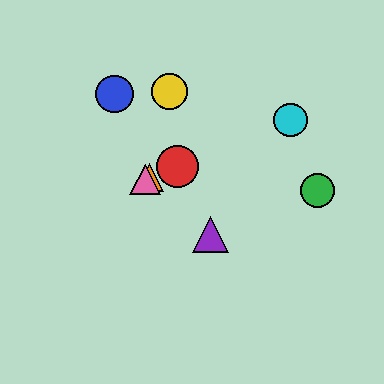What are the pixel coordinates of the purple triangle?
The purple triangle is at (211, 235).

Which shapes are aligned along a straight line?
The red circle, the orange triangle, the cyan circle, the pink triangle are aligned along a straight line.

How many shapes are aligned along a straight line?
4 shapes (the red circle, the orange triangle, the cyan circle, the pink triangle) are aligned along a straight line.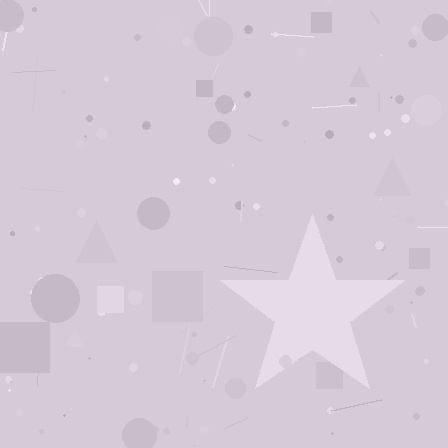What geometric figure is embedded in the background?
A star is embedded in the background.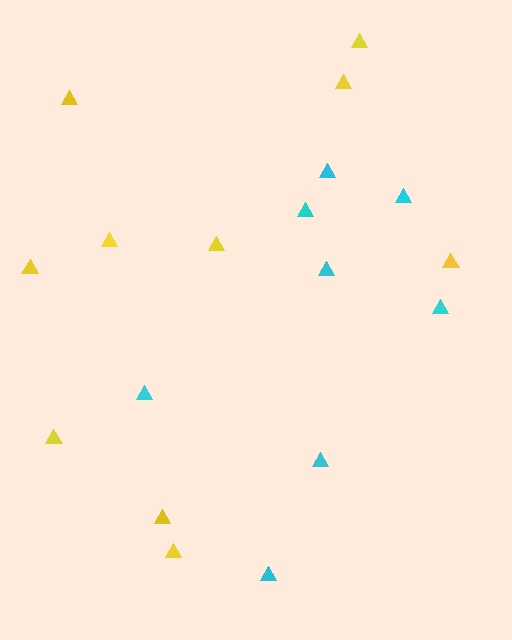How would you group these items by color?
There are 2 groups: one group of yellow triangles (10) and one group of cyan triangles (8).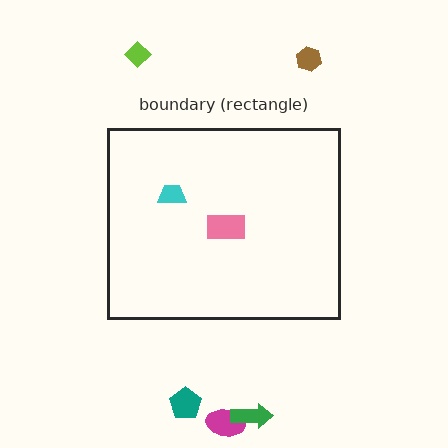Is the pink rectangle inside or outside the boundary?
Inside.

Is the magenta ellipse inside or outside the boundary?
Outside.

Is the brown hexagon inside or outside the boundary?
Outside.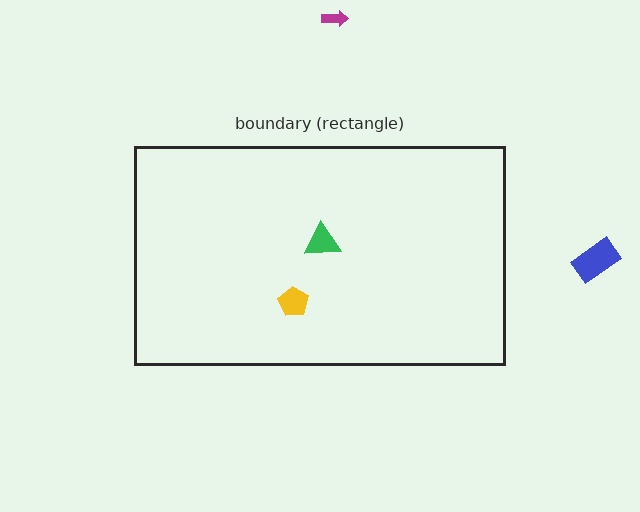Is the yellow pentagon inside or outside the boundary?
Inside.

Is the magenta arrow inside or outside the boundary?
Outside.